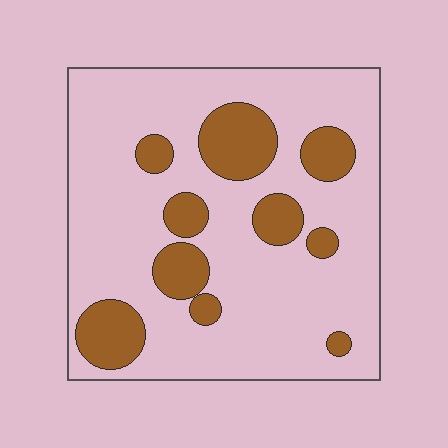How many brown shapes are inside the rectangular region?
10.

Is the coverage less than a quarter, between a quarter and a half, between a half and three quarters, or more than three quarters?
Less than a quarter.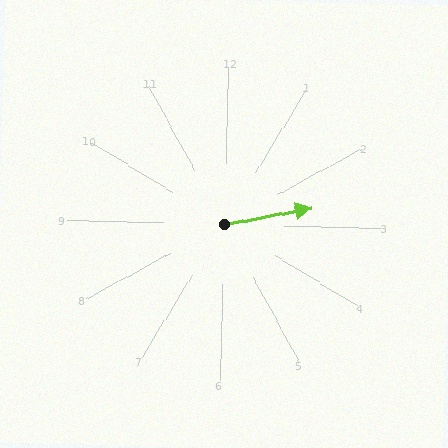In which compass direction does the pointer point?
East.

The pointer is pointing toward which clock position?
Roughly 3 o'clock.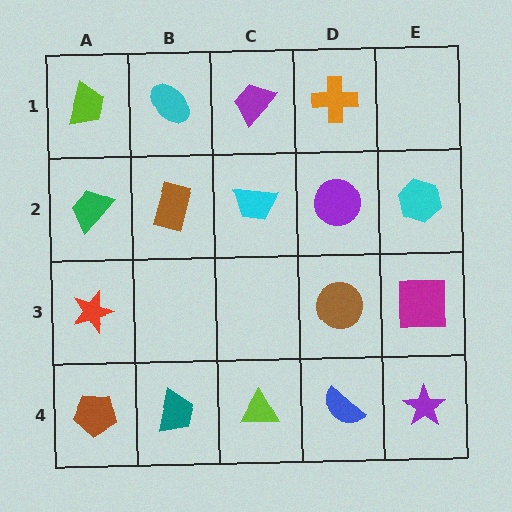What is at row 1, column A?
A lime trapezoid.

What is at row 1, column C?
A purple trapezoid.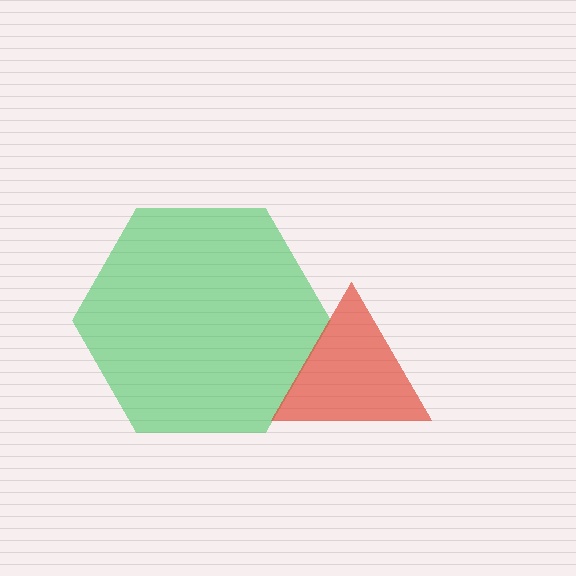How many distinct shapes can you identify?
There are 2 distinct shapes: a green hexagon, a red triangle.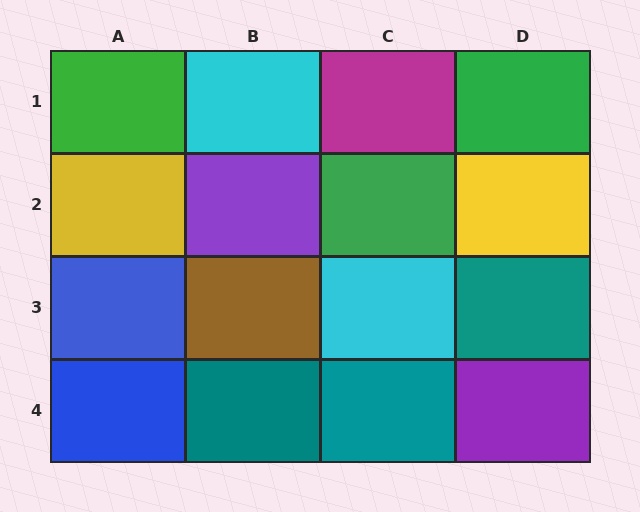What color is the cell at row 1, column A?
Green.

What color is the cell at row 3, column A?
Blue.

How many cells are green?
3 cells are green.